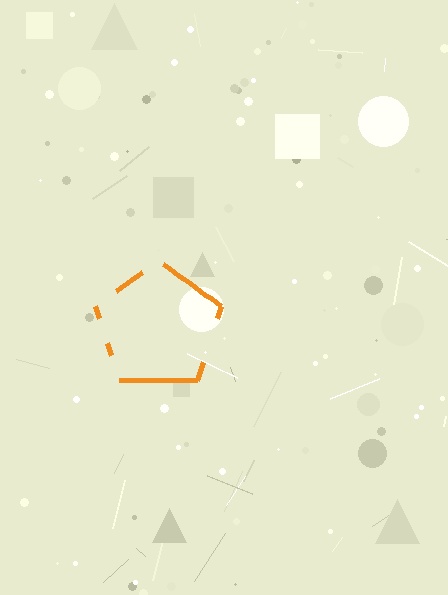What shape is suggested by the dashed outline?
The dashed outline suggests a pentagon.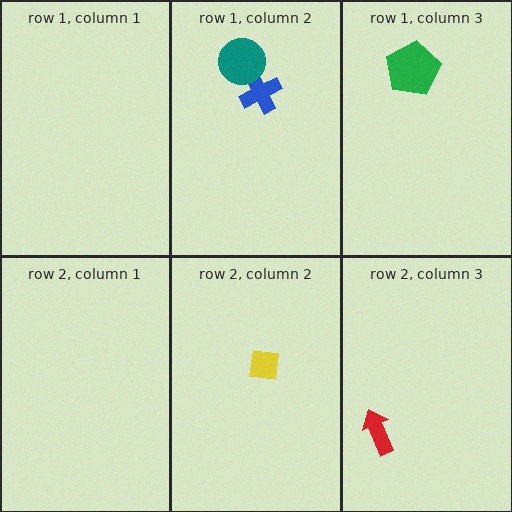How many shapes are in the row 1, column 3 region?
1.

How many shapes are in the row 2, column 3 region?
1.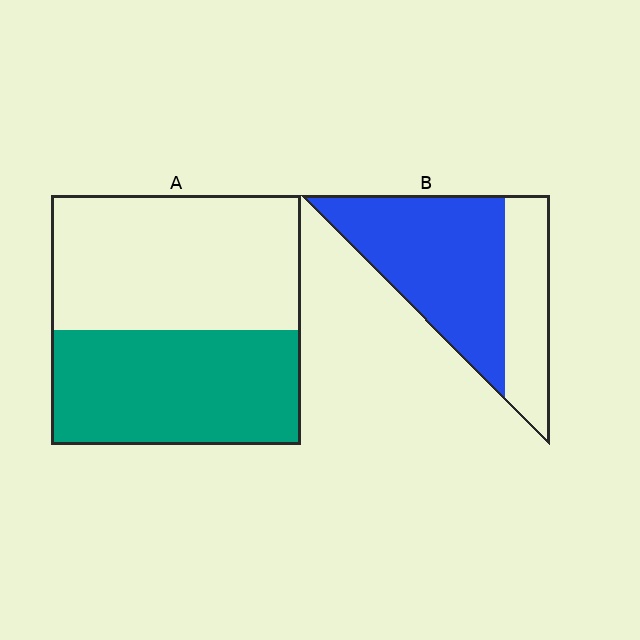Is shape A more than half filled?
Roughly half.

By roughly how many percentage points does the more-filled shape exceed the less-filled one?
By roughly 20 percentage points (B over A).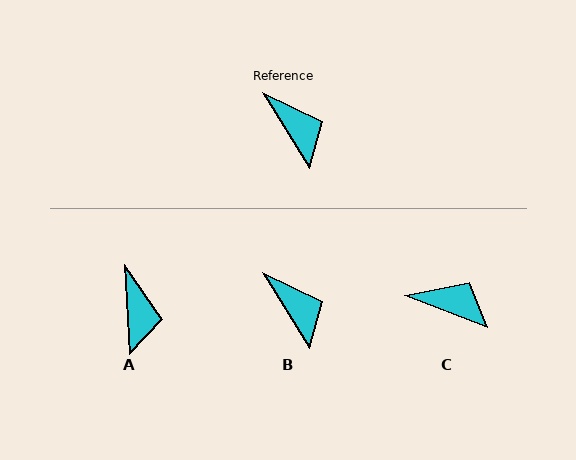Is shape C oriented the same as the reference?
No, it is off by about 37 degrees.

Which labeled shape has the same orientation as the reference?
B.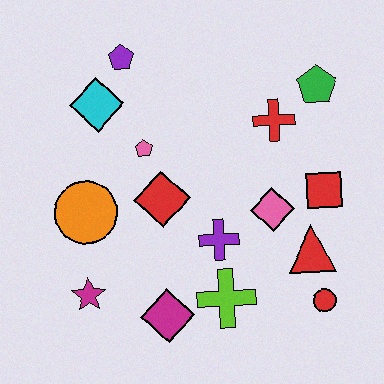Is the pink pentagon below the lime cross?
No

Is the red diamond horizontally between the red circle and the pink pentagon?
Yes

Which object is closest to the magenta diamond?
The lime cross is closest to the magenta diamond.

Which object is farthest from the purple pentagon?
The red circle is farthest from the purple pentagon.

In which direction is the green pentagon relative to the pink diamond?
The green pentagon is above the pink diamond.